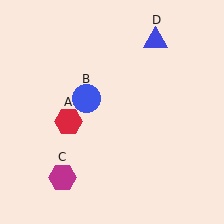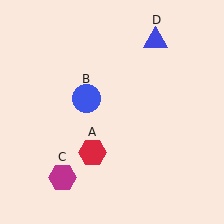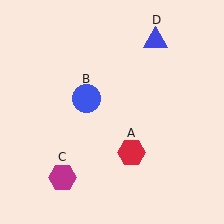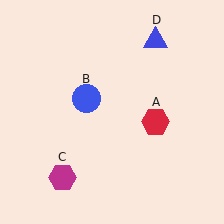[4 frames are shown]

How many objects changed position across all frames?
1 object changed position: red hexagon (object A).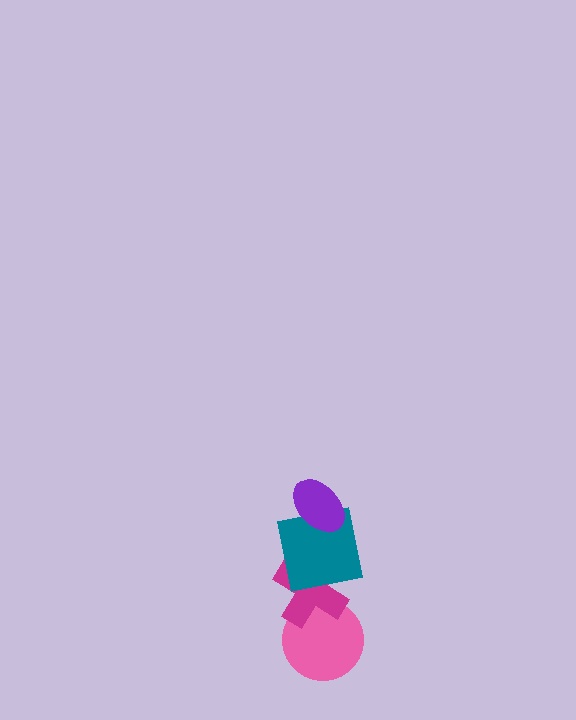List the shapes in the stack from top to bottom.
From top to bottom: the purple ellipse, the teal square, the magenta cross, the pink circle.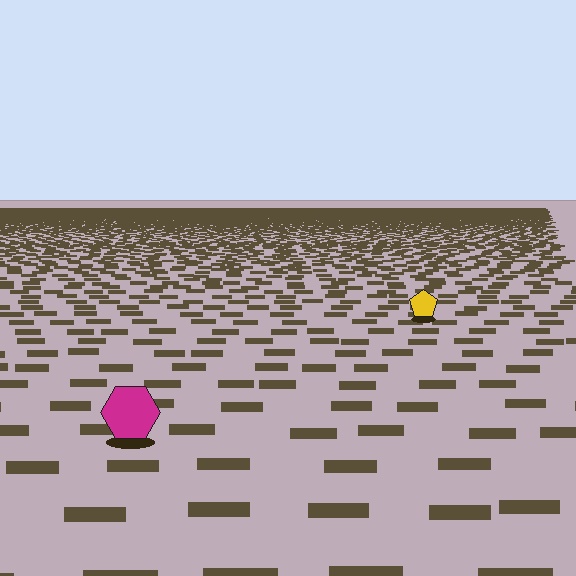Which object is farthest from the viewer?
The yellow pentagon is farthest from the viewer. It appears smaller and the ground texture around it is denser.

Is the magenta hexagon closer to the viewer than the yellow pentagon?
Yes. The magenta hexagon is closer — you can tell from the texture gradient: the ground texture is coarser near it.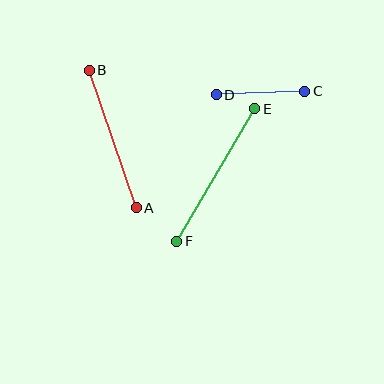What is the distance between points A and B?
The distance is approximately 146 pixels.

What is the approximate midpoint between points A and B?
The midpoint is at approximately (113, 139) pixels.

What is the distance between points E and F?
The distance is approximately 154 pixels.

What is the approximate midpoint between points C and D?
The midpoint is at approximately (261, 93) pixels.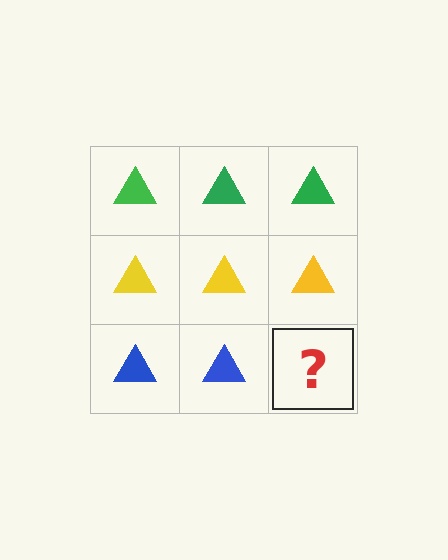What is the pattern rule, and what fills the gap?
The rule is that each row has a consistent color. The gap should be filled with a blue triangle.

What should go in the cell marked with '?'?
The missing cell should contain a blue triangle.